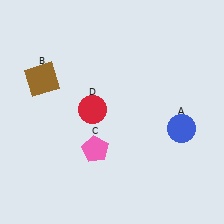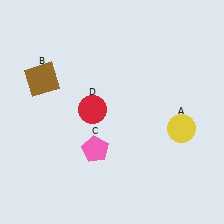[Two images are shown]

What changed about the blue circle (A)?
In Image 1, A is blue. In Image 2, it changed to yellow.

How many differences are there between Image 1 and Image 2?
There is 1 difference between the two images.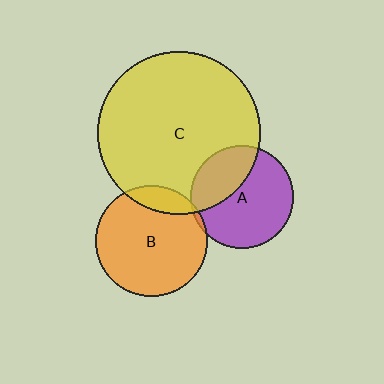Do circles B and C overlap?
Yes.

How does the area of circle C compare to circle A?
Approximately 2.5 times.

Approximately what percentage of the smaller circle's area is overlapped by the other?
Approximately 15%.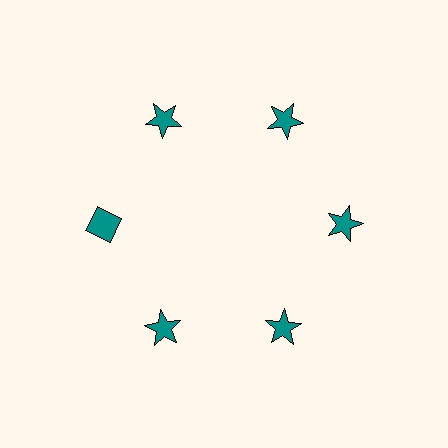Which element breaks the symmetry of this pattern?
The teal diamond at roughly the 9 o'clock position breaks the symmetry. All other shapes are teal stars.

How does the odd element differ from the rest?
It has a different shape: diamond instead of star.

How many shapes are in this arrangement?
There are 6 shapes arranged in a ring pattern.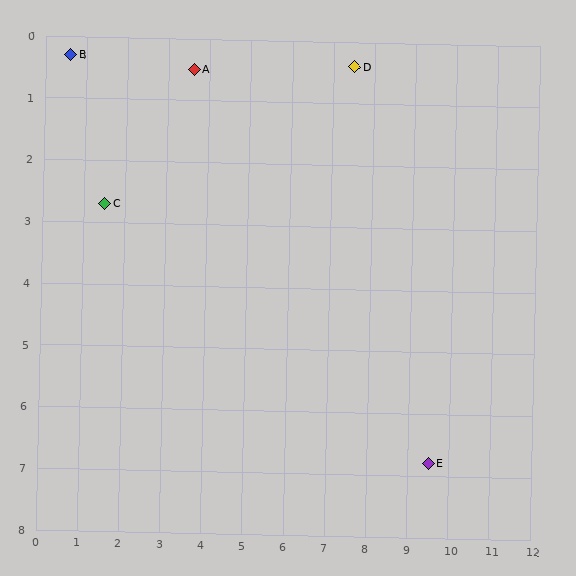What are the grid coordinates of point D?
Point D is at approximately (7.5, 0.4).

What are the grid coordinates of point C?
Point C is at approximately (1.5, 2.7).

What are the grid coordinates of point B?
Point B is at approximately (0.6, 0.3).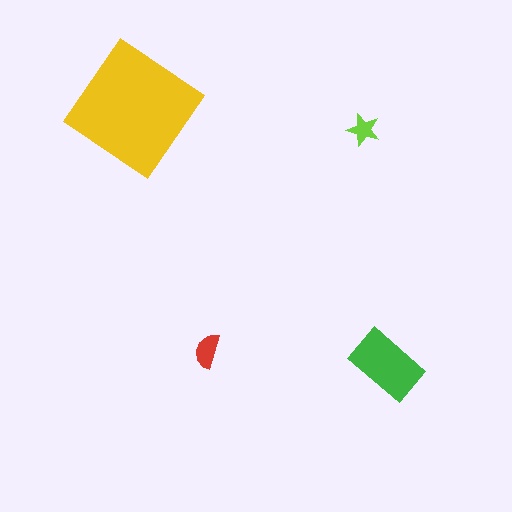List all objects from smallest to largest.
The lime star, the red semicircle, the green rectangle, the yellow diamond.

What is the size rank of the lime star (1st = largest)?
4th.